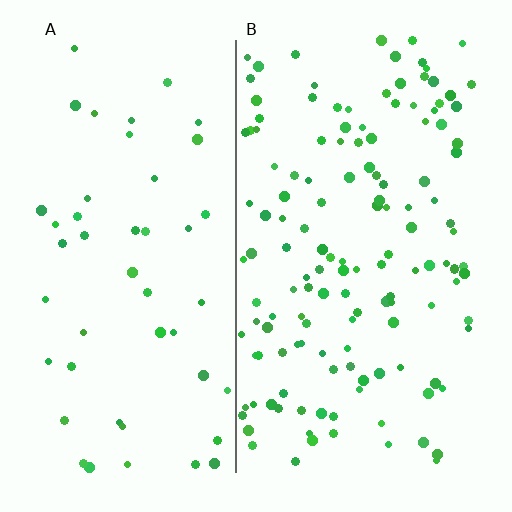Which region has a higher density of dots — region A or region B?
B (the right).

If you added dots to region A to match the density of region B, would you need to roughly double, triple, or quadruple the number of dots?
Approximately triple.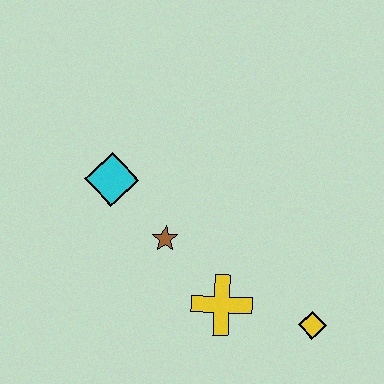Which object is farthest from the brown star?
The yellow diamond is farthest from the brown star.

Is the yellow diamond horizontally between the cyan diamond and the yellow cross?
No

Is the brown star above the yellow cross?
Yes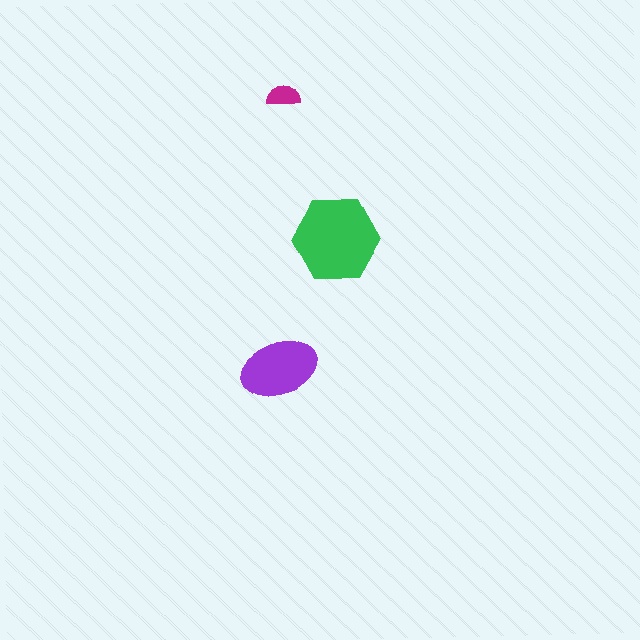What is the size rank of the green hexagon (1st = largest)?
1st.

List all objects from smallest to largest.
The magenta semicircle, the purple ellipse, the green hexagon.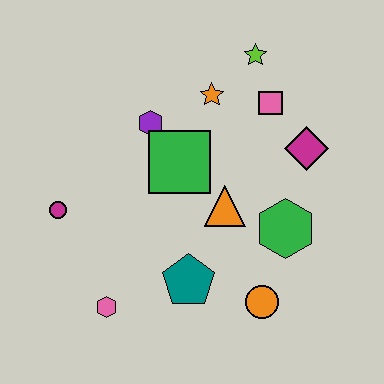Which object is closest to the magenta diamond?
The pink square is closest to the magenta diamond.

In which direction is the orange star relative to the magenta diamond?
The orange star is to the left of the magenta diamond.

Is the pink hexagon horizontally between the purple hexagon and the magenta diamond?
No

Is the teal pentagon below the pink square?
Yes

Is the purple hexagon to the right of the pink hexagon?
Yes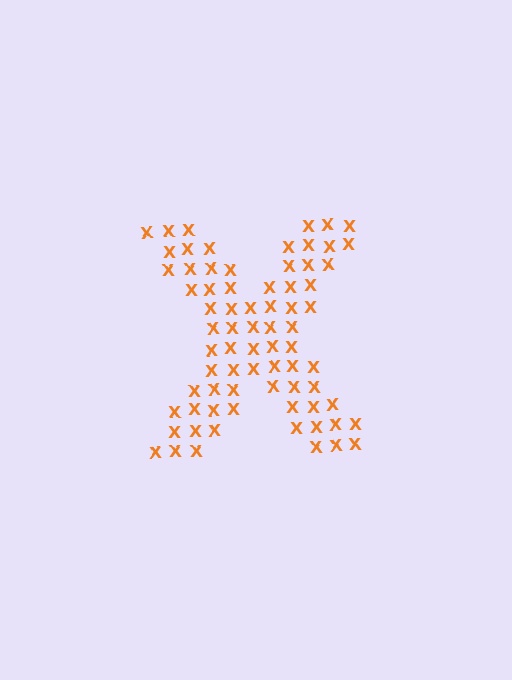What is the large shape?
The large shape is the letter X.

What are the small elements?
The small elements are letter X's.